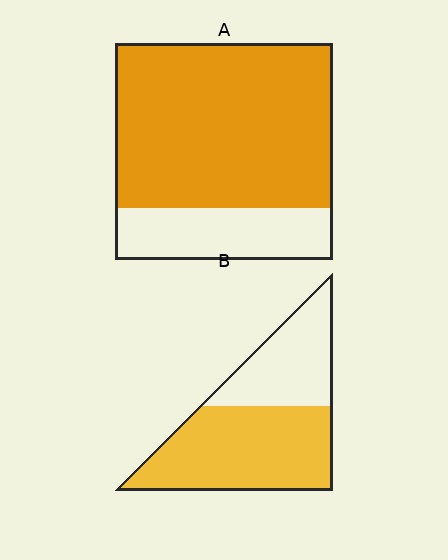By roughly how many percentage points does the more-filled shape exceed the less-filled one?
By roughly 15 percentage points (A over B).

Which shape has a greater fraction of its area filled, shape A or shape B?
Shape A.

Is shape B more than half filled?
Yes.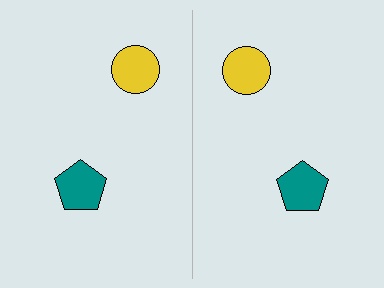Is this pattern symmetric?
Yes, this pattern has bilateral (reflection) symmetry.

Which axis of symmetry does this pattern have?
The pattern has a vertical axis of symmetry running through the center of the image.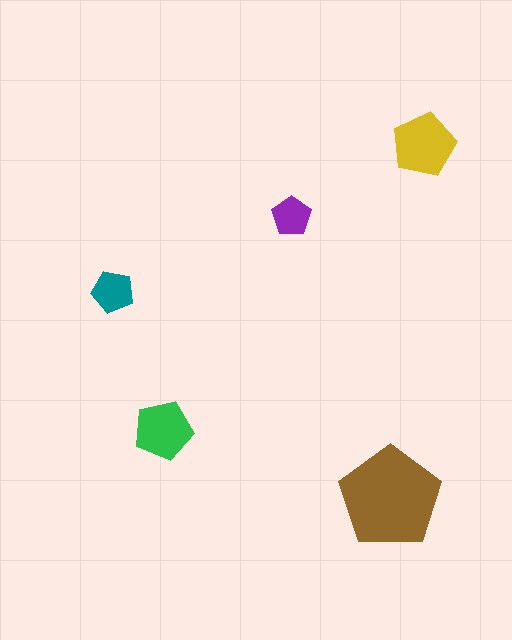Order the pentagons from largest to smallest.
the brown one, the yellow one, the green one, the teal one, the purple one.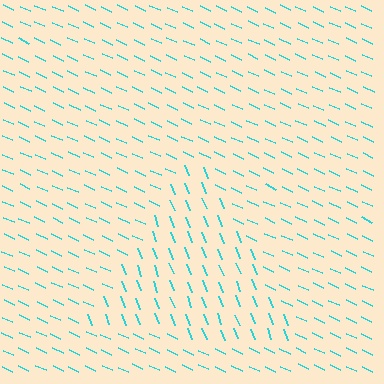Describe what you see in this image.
The image is filled with small cyan line segments. A triangle region in the image has lines oriented differently from the surrounding lines, creating a visible texture boundary.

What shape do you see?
I see a triangle.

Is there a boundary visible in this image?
Yes, there is a texture boundary formed by a change in line orientation.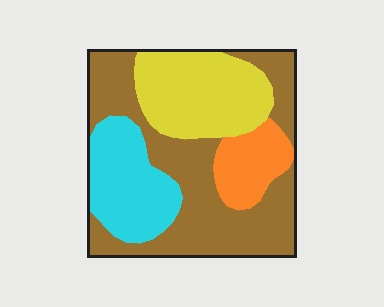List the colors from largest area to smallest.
From largest to smallest: brown, yellow, cyan, orange.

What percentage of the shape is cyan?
Cyan covers 19% of the shape.